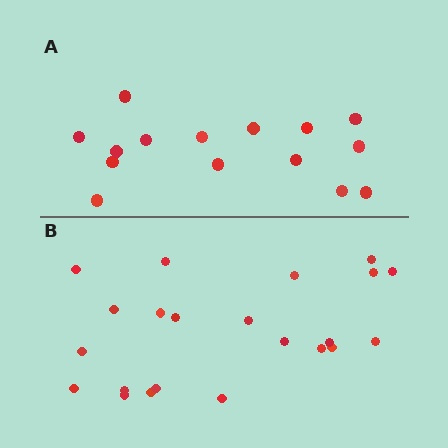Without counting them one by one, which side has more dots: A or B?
Region B (the bottom region) has more dots.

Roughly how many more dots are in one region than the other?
Region B has roughly 8 or so more dots than region A.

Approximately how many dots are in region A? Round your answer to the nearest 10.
About 20 dots. (The exact count is 15, which rounds to 20.)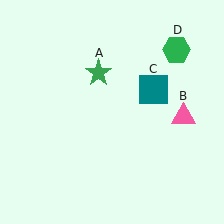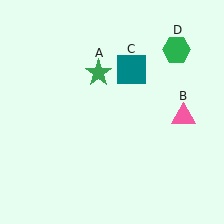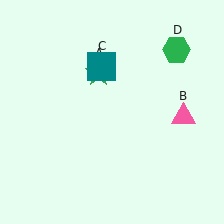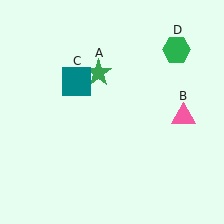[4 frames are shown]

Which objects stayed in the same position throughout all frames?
Green star (object A) and pink triangle (object B) and green hexagon (object D) remained stationary.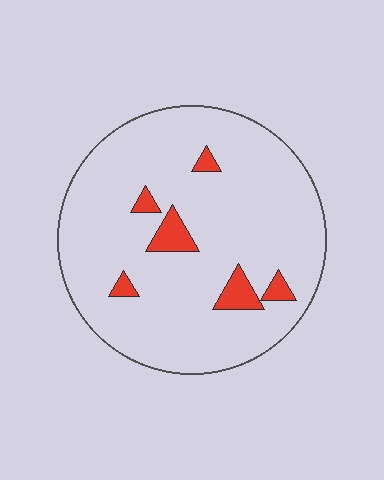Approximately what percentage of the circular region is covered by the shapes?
Approximately 10%.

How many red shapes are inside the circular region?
6.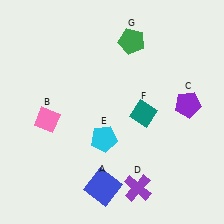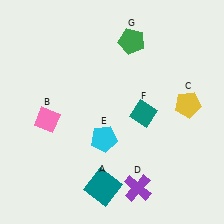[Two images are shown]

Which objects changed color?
A changed from blue to teal. C changed from purple to yellow.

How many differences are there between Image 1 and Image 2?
There are 2 differences between the two images.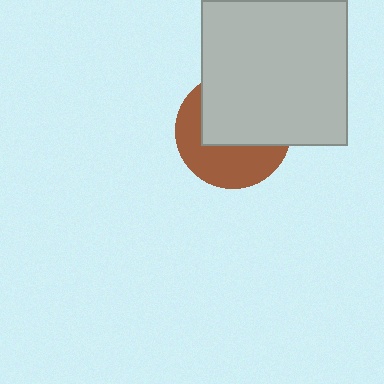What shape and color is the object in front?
The object in front is a light gray square.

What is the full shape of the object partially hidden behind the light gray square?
The partially hidden object is a brown circle.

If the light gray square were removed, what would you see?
You would see the complete brown circle.